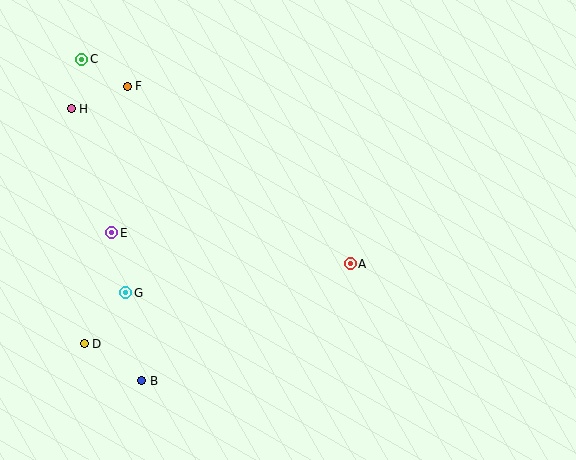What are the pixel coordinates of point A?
Point A is at (350, 264).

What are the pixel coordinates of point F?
Point F is at (127, 86).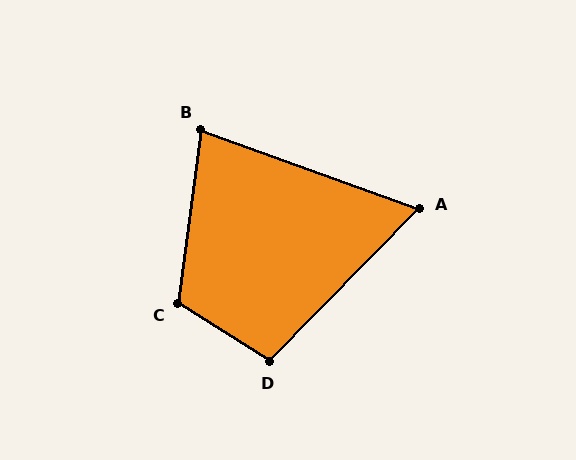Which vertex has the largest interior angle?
C, at approximately 114 degrees.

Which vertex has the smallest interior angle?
A, at approximately 66 degrees.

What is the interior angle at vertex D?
Approximately 102 degrees (obtuse).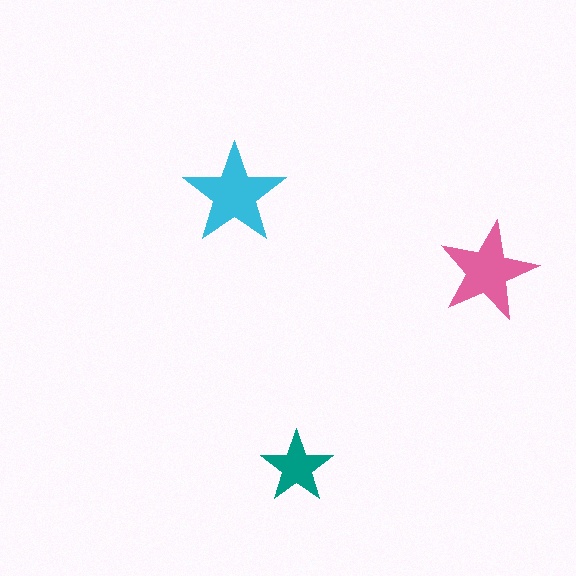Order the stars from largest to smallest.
the cyan one, the pink one, the teal one.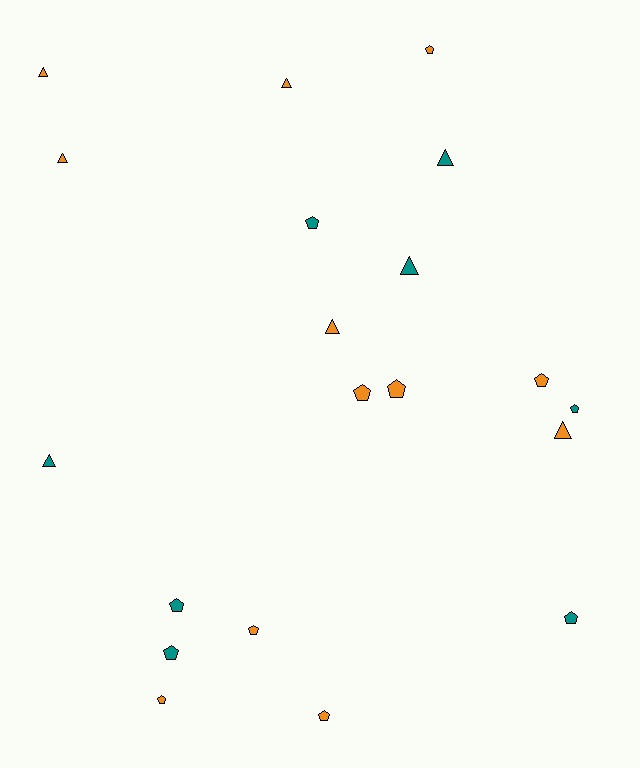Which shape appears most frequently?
Pentagon, with 12 objects.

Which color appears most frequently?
Orange, with 12 objects.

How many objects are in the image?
There are 20 objects.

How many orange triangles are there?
There are 5 orange triangles.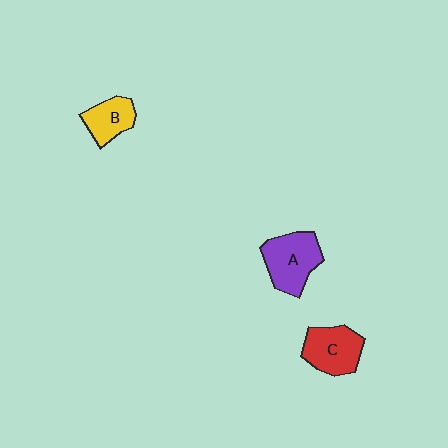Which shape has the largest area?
Shape A (purple).